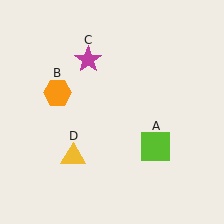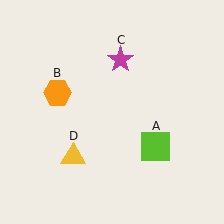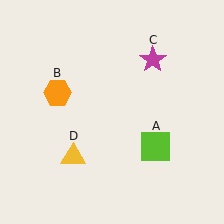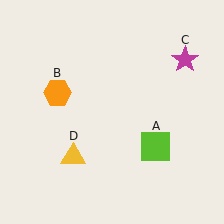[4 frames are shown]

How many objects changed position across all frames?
1 object changed position: magenta star (object C).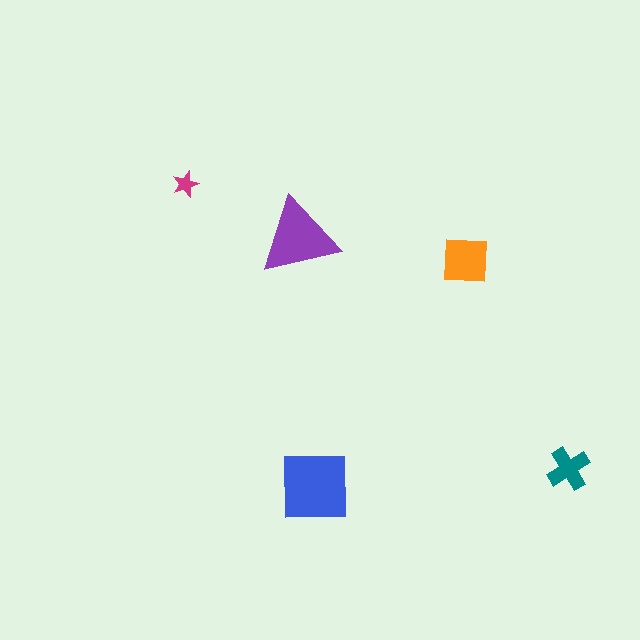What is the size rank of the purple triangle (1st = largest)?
2nd.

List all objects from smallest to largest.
The magenta star, the teal cross, the orange square, the purple triangle, the blue square.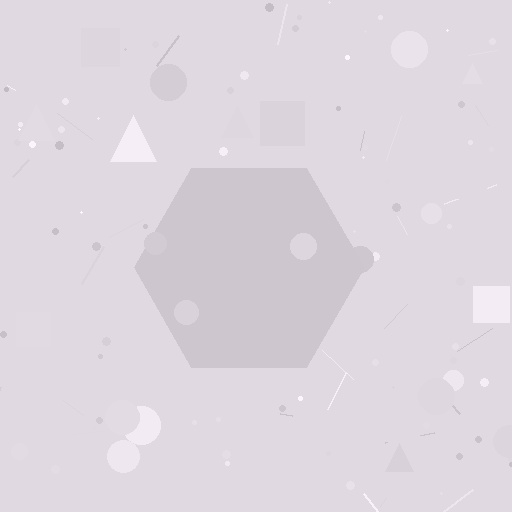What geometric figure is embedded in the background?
A hexagon is embedded in the background.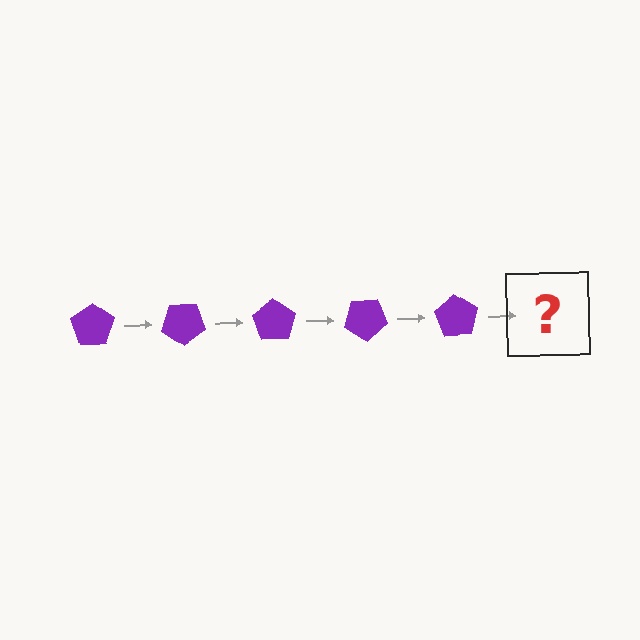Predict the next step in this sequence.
The next step is a purple pentagon rotated 175 degrees.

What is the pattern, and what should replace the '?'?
The pattern is that the pentagon rotates 35 degrees each step. The '?' should be a purple pentagon rotated 175 degrees.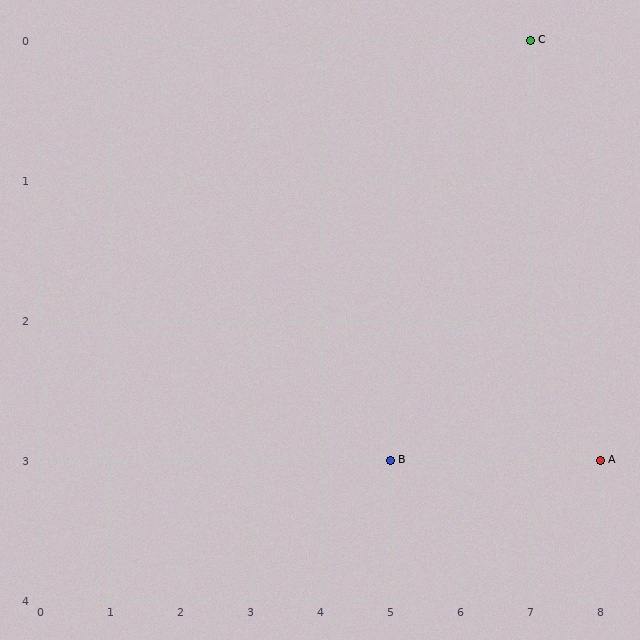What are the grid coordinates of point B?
Point B is at grid coordinates (5, 3).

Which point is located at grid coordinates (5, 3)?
Point B is at (5, 3).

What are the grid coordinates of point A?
Point A is at grid coordinates (8, 3).